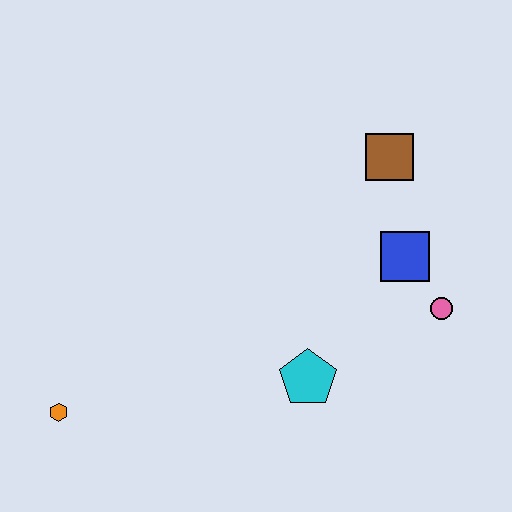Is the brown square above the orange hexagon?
Yes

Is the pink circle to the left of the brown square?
No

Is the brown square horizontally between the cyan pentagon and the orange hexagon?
No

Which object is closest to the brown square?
The blue square is closest to the brown square.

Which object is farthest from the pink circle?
The orange hexagon is farthest from the pink circle.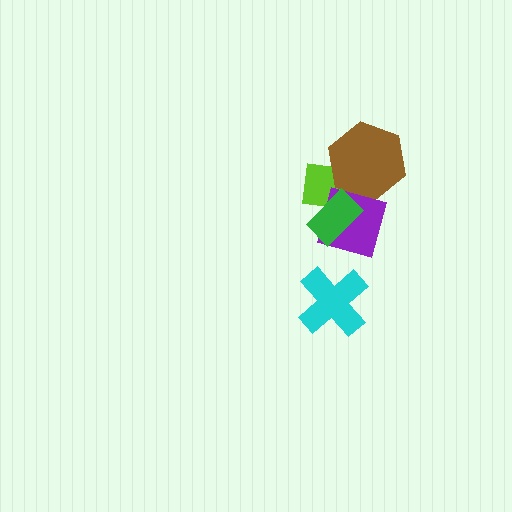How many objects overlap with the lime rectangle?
3 objects overlap with the lime rectangle.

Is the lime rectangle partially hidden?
Yes, it is partially covered by another shape.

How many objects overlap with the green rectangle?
2 objects overlap with the green rectangle.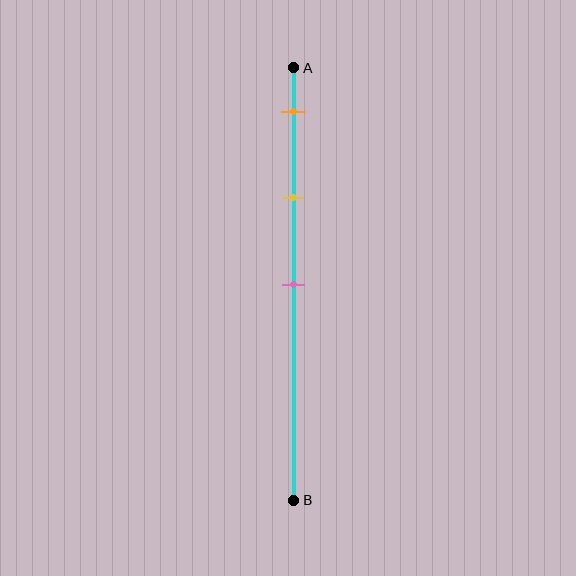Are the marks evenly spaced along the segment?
Yes, the marks are approximately evenly spaced.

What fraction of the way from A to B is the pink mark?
The pink mark is approximately 50% (0.5) of the way from A to B.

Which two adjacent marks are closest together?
The orange and yellow marks are the closest adjacent pair.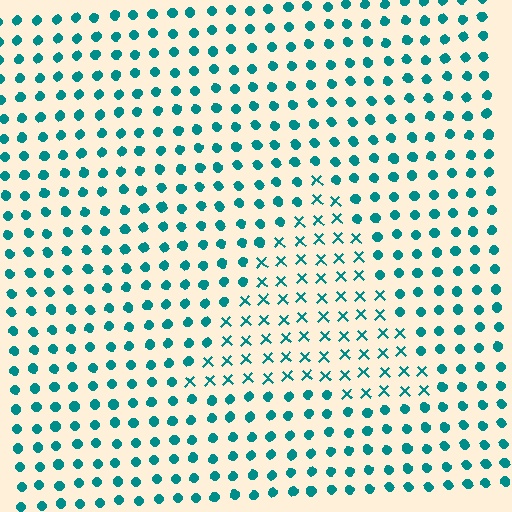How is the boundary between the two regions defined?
The boundary is defined by a change in element shape: X marks inside vs. circles outside. All elements share the same color and spacing.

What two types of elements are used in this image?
The image uses X marks inside the triangle region and circles outside it.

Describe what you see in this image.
The image is filled with small teal elements arranged in a uniform grid. A triangle-shaped region contains X marks, while the surrounding area contains circles. The boundary is defined purely by the change in element shape.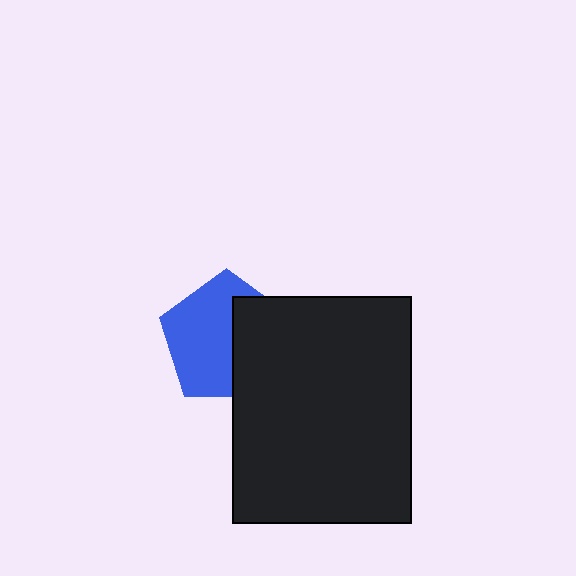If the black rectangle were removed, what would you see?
You would see the complete blue pentagon.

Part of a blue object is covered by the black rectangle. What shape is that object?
It is a pentagon.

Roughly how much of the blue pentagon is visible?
About half of it is visible (roughly 59%).